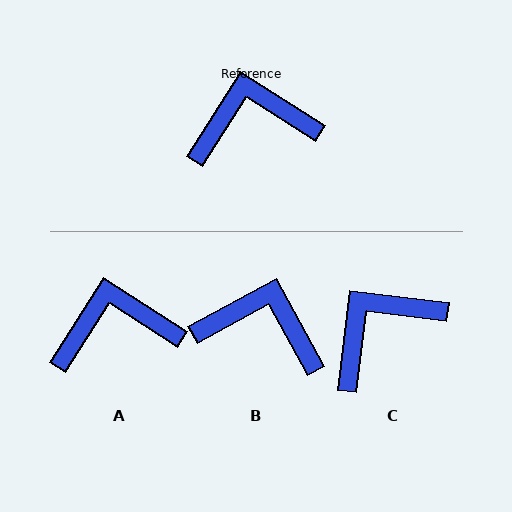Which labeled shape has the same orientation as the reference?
A.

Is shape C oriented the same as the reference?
No, it is off by about 25 degrees.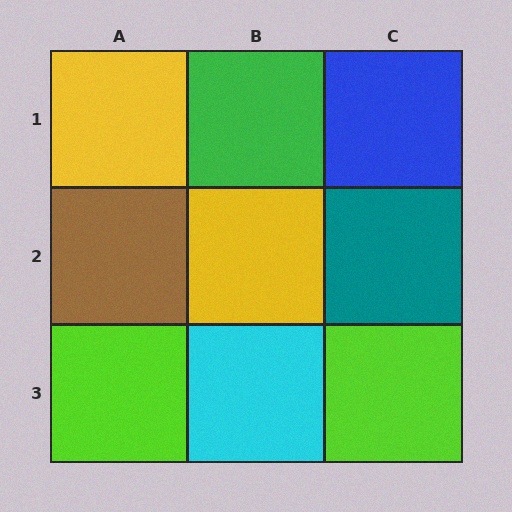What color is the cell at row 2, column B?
Yellow.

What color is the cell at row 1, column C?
Blue.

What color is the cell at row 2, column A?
Brown.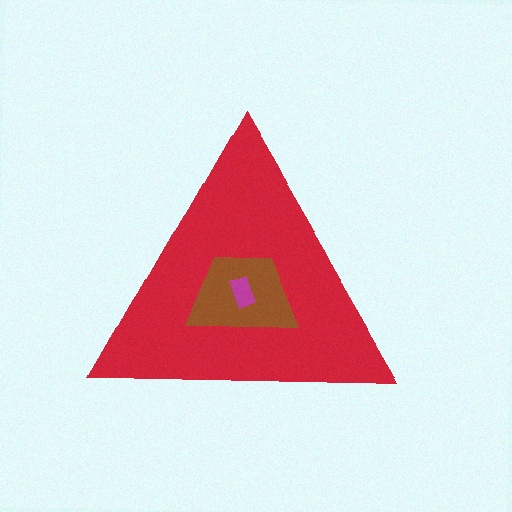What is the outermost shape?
The red triangle.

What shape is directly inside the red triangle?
The brown trapezoid.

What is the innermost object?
The magenta rectangle.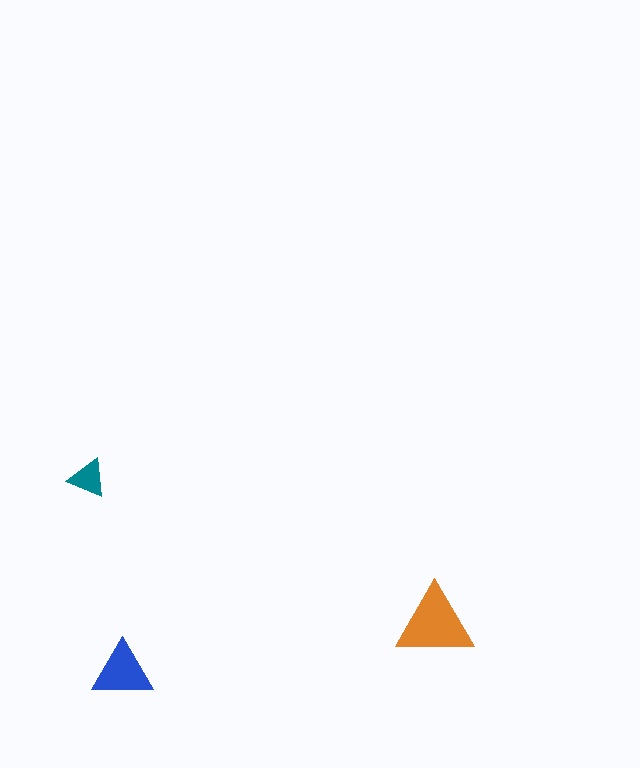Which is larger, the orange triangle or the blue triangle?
The orange one.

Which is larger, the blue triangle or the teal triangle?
The blue one.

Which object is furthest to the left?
The teal triangle is leftmost.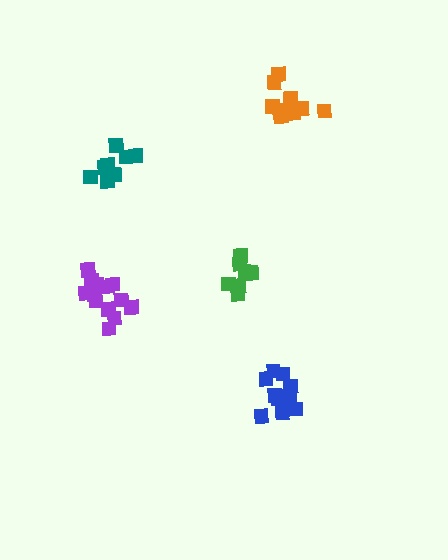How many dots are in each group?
Group 1: 8 dots, Group 2: 8 dots, Group 3: 12 dots, Group 4: 13 dots, Group 5: 12 dots (53 total).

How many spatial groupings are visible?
There are 5 spatial groupings.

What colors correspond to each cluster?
The clusters are colored: teal, green, blue, purple, orange.